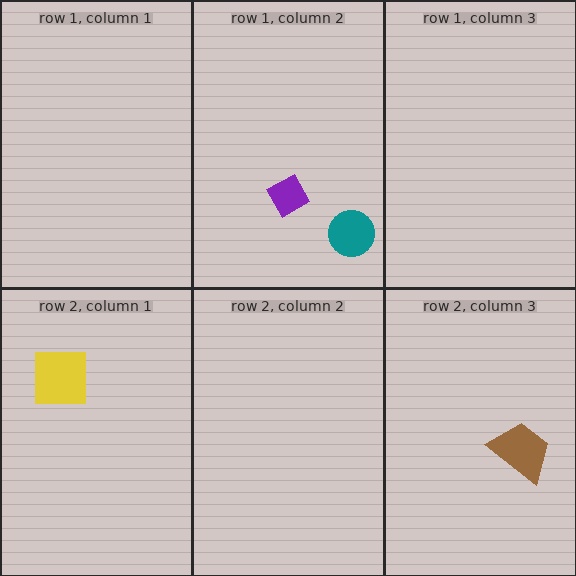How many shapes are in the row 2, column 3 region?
1.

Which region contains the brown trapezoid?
The row 2, column 3 region.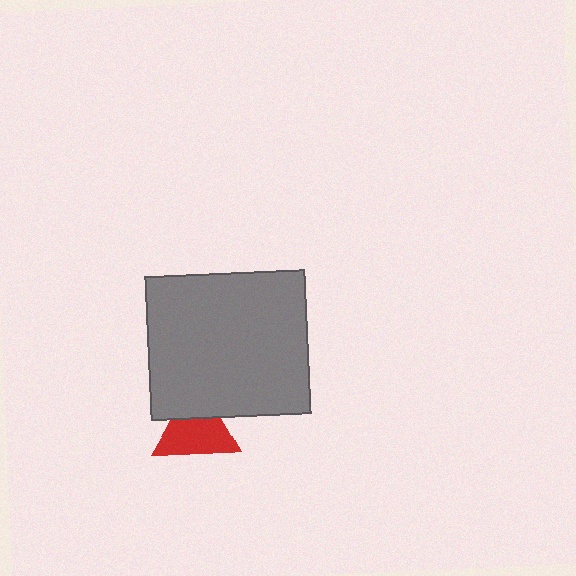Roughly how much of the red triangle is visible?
Most of it is visible (roughly 68%).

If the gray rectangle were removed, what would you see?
You would see the complete red triangle.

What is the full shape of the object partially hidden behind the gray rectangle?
The partially hidden object is a red triangle.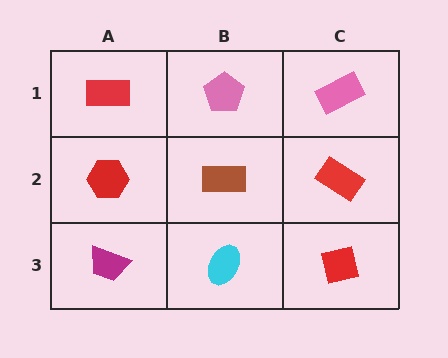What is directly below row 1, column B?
A brown rectangle.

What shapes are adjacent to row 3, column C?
A red rectangle (row 2, column C), a cyan ellipse (row 3, column B).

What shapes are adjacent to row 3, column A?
A red hexagon (row 2, column A), a cyan ellipse (row 3, column B).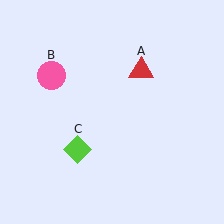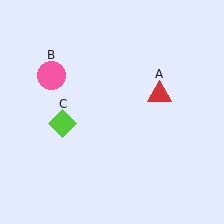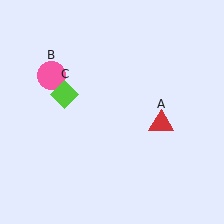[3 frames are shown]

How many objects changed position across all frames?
2 objects changed position: red triangle (object A), lime diamond (object C).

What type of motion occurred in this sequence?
The red triangle (object A), lime diamond (object C) rotated clockwise around the center of the scene.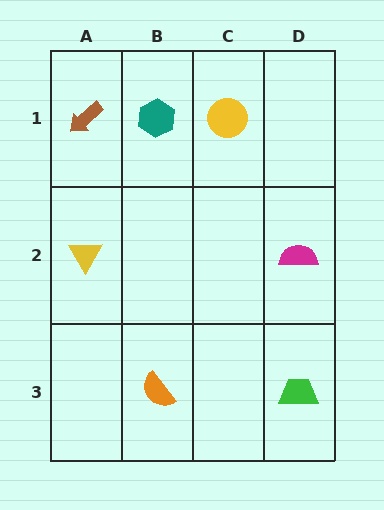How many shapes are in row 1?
3 shapes.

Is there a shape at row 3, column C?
No, that cell is empty.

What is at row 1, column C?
A yellow circle.